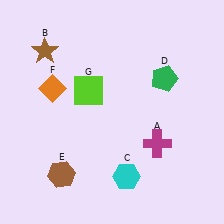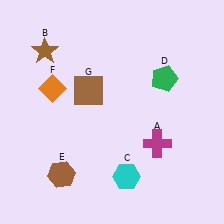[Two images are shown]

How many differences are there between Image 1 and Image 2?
There is 1 difference between the two images.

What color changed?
The square (G) changed from lime in Image 1 to brown in Image 2.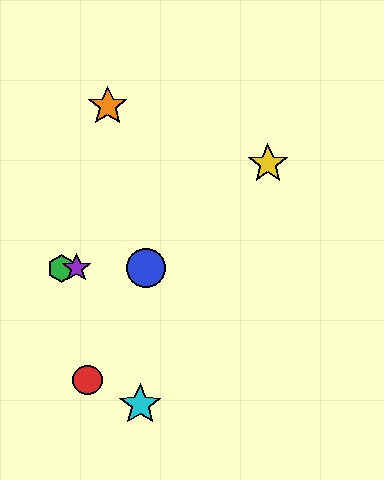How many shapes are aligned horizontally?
3 shapes (the blue circle, the green hexagon, the purple star) are aligned horizontally.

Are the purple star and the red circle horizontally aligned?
No, the purple star is at y≈268 and the red circle is at y≈380.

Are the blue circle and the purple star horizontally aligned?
Yes, both are at y≈268.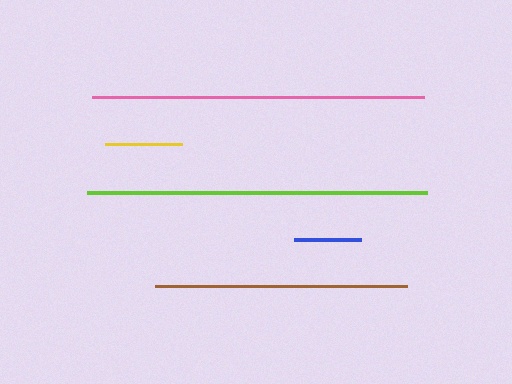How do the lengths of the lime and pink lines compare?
The lime and pink lines are approximately the same length.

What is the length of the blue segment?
The blue segment is approximately 67 pixels long.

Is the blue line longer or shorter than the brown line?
The brown line is longer than the blue line.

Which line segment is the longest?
The lime line is the longest at approximately 340 pixels.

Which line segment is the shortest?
The blue line is the shortest at approximately 67 pixels.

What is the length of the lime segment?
The lime segment is approximately 340 pixels long.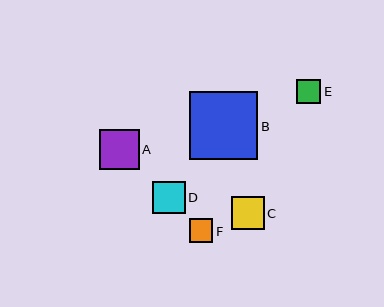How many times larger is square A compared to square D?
Square A is approximately 1.2 times the size of square D.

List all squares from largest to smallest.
From largest to smallest: B, A, C, D, E, F.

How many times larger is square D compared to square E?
Square D is approximately 1.3 times the size of square E.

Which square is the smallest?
Square F is the smallest with a size of approximately 23 pixels.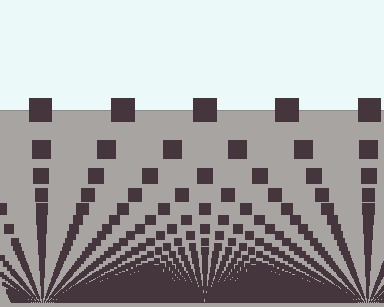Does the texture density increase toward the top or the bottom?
Density increases toward the bottom.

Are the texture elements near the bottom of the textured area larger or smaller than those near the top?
Smaller. The gradient is inverted — elements near the bottom are smaller and denser.